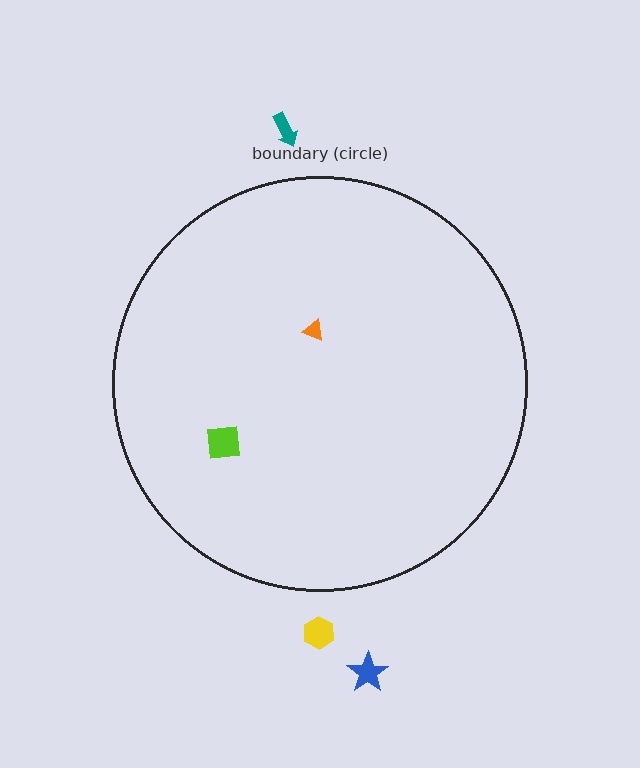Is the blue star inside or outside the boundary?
Outside.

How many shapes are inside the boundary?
2 inside, 3 outside.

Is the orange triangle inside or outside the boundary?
Inside.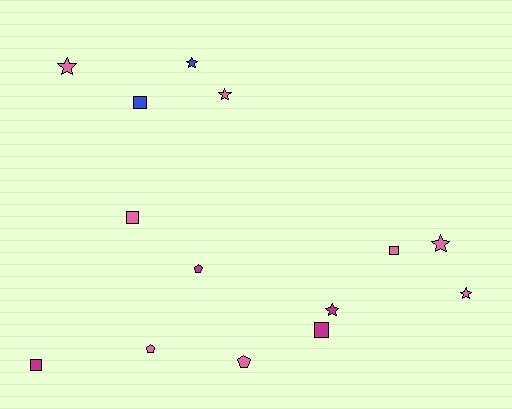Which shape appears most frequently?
Star, with 6 objects.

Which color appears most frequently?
Pink, with 8 objects.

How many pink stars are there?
There are 4 pink stars.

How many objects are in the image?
There are 14 objects.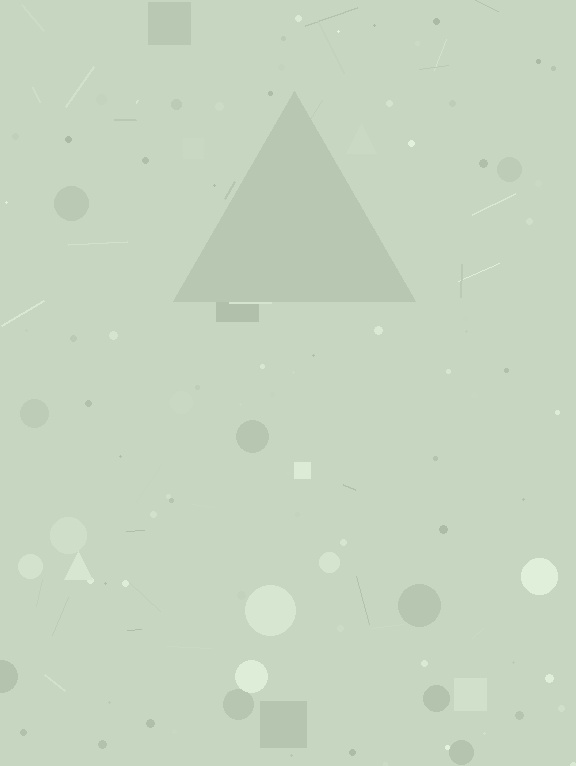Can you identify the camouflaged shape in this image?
The camouflaged shape is a triangle.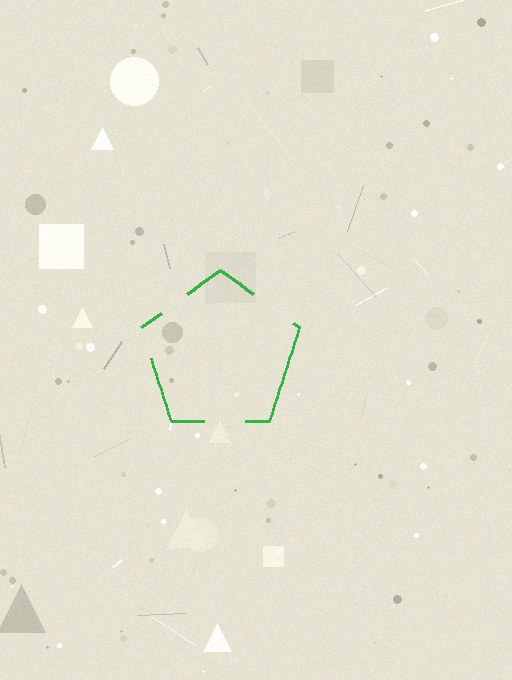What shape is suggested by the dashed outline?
The dashed outline suggests a pentagon.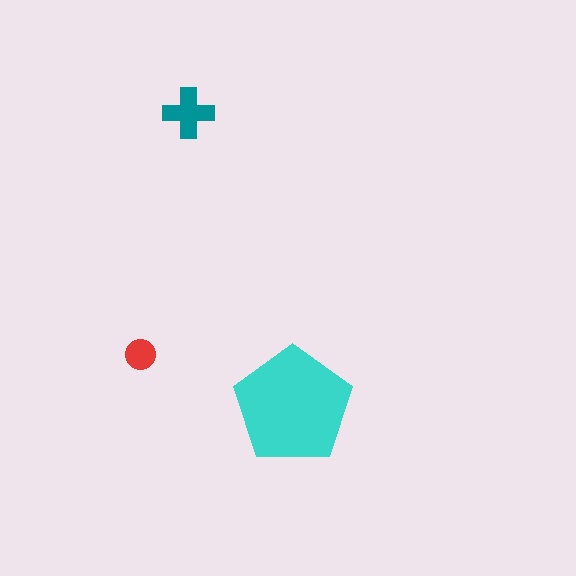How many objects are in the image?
There are 3 objects in the image.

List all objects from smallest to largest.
The red circle, the teal cross, the cyan pentagon.